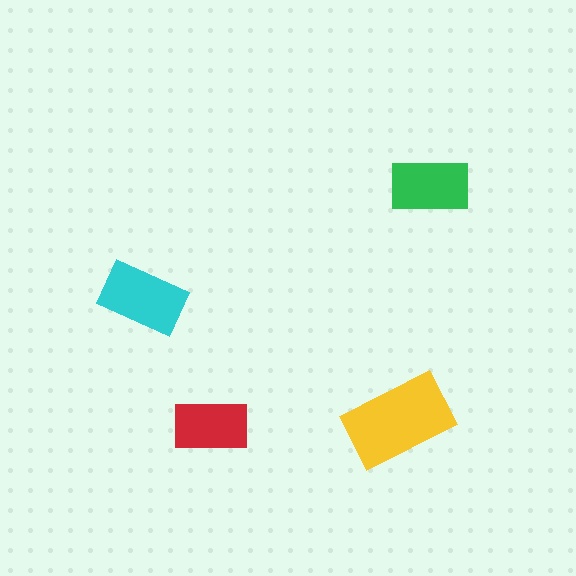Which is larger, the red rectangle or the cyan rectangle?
The cyan one.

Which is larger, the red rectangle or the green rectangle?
The green one.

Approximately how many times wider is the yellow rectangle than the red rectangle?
About 1.5 times wider.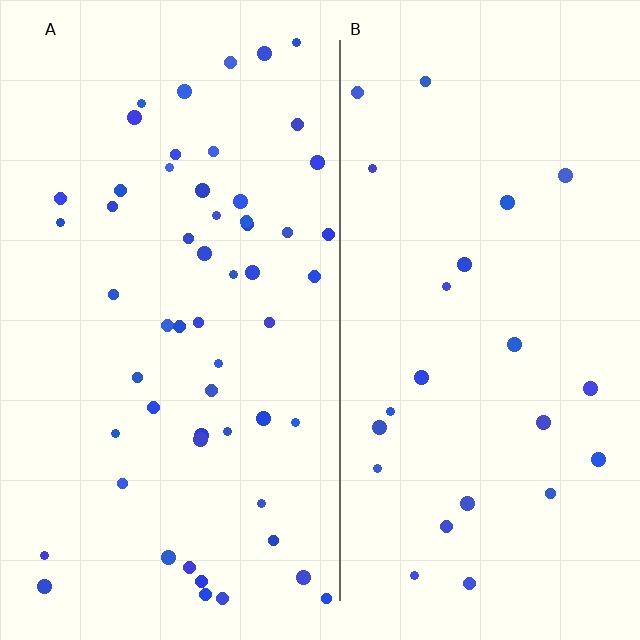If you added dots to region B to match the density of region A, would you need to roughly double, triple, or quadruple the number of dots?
Approximately double.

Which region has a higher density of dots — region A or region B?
A (the left).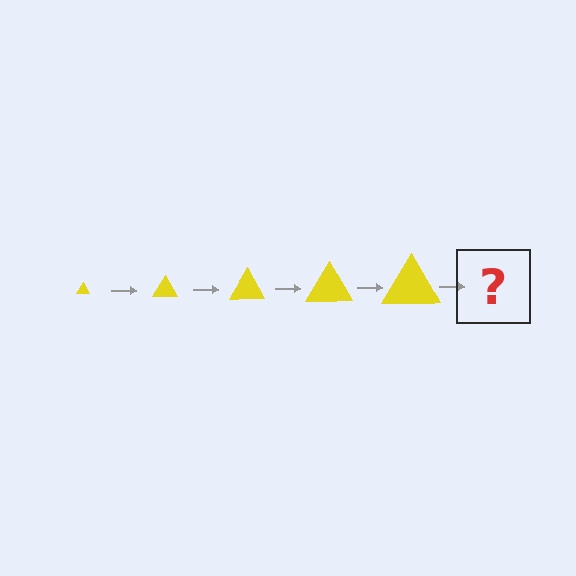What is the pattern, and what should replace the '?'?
The pattern is that the triangle gets progressively larger each step. The '?' should be a yellow triangle, larger than the previous one.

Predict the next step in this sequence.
The next step is a yellow triangle, larger than the previous one.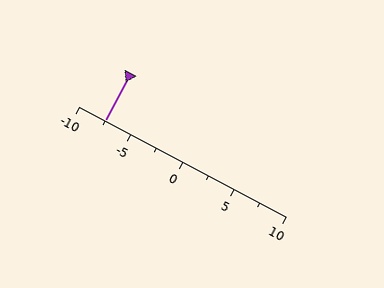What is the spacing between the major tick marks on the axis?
The major ticks are spaced 5 apart.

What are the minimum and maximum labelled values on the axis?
The axis runs from -10 to 10.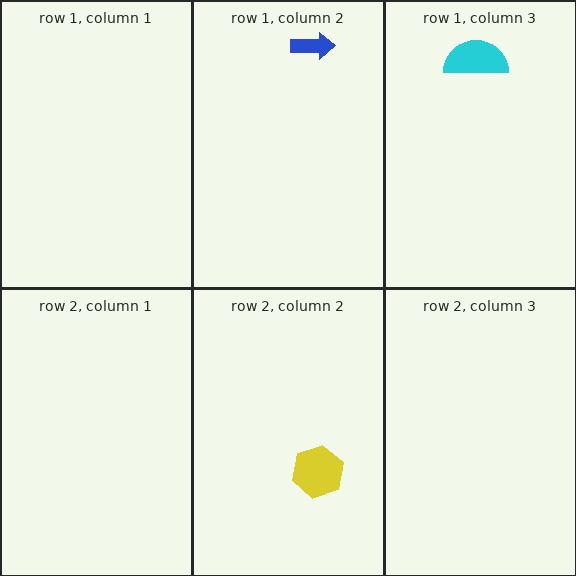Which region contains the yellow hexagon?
The row 2, column 2 region.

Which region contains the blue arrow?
The row 1, column 2 region.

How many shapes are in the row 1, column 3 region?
1.